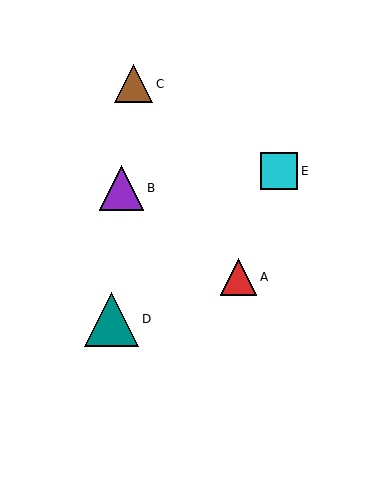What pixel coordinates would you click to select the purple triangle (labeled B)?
Click at (121, 188) to select the purple triangle B.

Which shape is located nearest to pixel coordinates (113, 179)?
The purple triangle (labeled B) at (121, 188) is nearest to that location.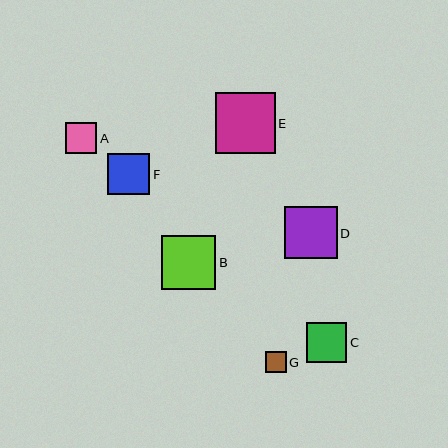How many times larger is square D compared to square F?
Square D is approximately 1.3 times the size of square F.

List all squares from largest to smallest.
From largest to smallest: E, B, D, F, C, A, G.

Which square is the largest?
Square E is the largest with a size of approximately 60 pixels.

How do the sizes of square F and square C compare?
Square F and square C are approximately the same size.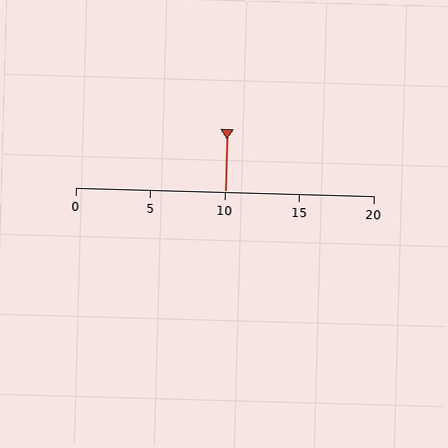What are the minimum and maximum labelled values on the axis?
The axis runs from 0 to 20.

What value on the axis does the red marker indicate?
The marker indicates approximately 10.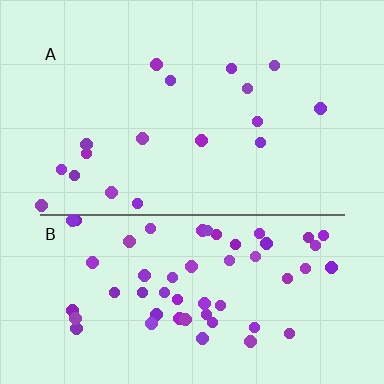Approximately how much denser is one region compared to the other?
Approximately 3.3× — region B over region A.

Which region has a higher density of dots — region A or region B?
B (the bottom).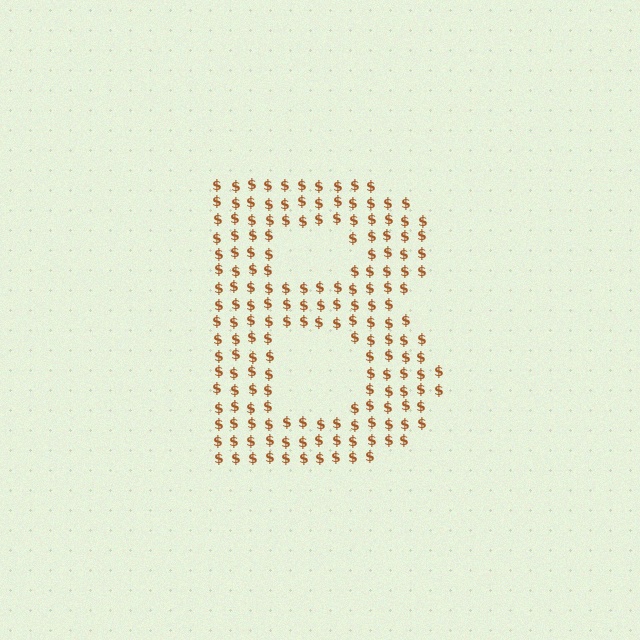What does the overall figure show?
The overall figure shows the letter B.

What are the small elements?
The small elements are dollar signs.